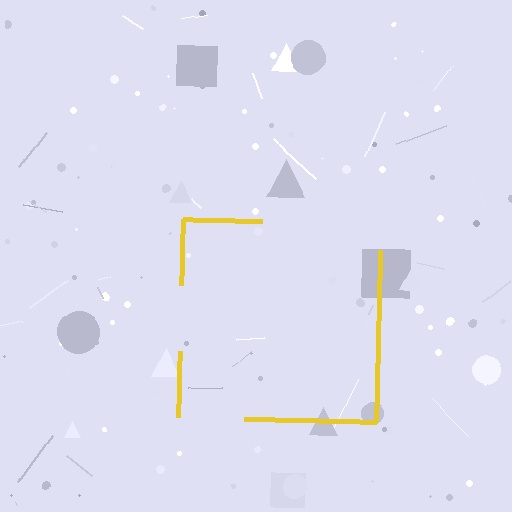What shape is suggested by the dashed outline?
The dashed outline suggests a square.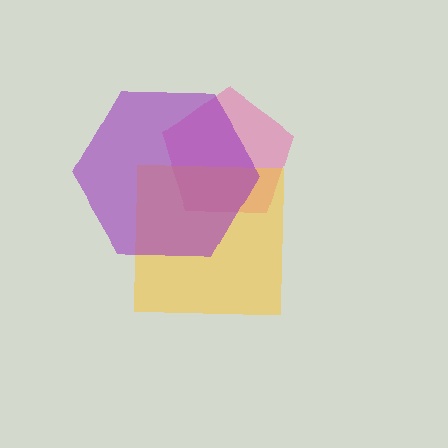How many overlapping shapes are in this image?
There are 3 overlapping shapes in the image.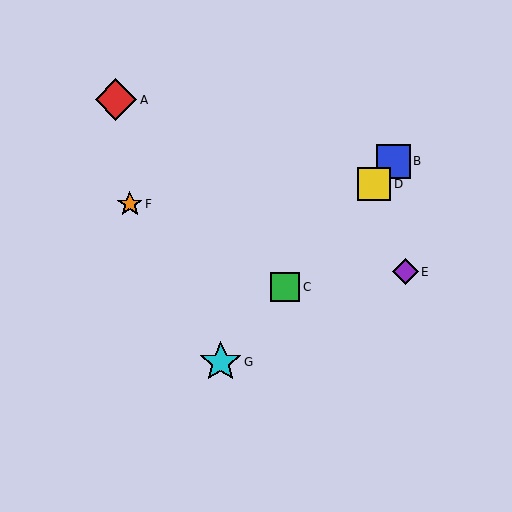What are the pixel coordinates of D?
Object D is at (374, 184).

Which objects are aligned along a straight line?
Objects B, C, D, G are aligned along a straight line.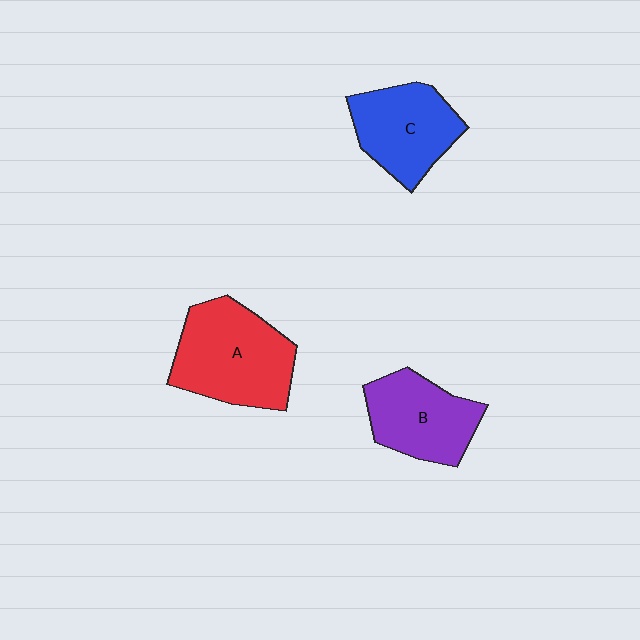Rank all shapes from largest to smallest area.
From largest to smallest: A (red), C (blue), B (purple).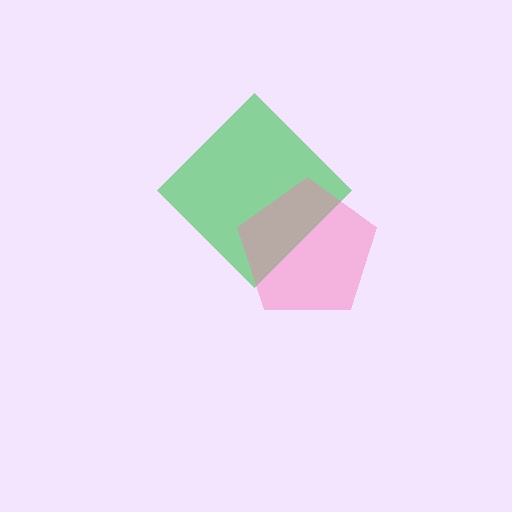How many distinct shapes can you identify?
There are 2 distinct shapes: a green diamond, a pink pentagon.